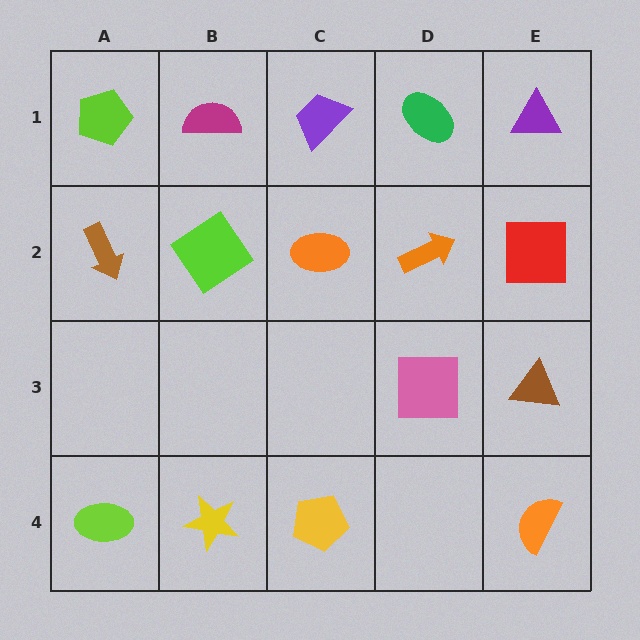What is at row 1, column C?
A purple trapezoid.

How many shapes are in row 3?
2 shapes.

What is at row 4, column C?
A yellow pentagon.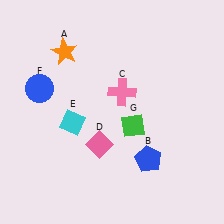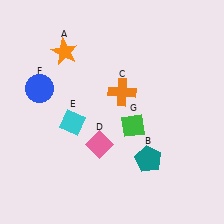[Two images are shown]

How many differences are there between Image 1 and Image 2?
There are 2 differences between the two images.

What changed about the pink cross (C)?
In Image 1, C is pink. In Image 2, it changed to orange.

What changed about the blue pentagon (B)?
In Image 1, B is blue. In Image 2, it changed to teal.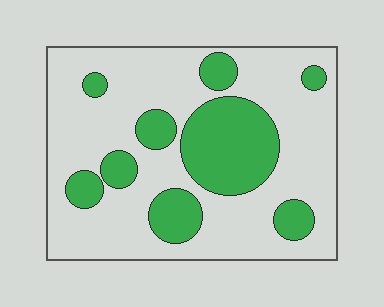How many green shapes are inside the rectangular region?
9.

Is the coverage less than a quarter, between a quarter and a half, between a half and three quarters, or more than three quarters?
Between a quarter and a half.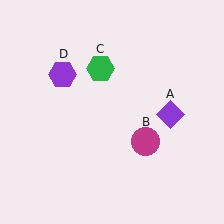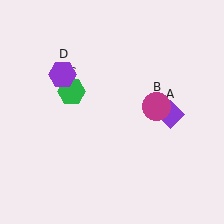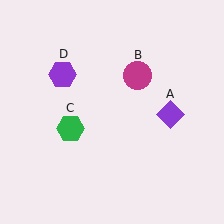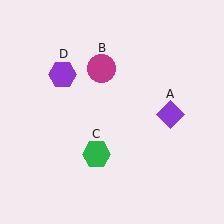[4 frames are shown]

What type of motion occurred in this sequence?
The magenta circle (object B), green hexagon (object C) rotated counterclockwise around the center of the scene.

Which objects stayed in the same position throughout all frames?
Purple diamond (object A) and purple hexagon (object D) remained stationary.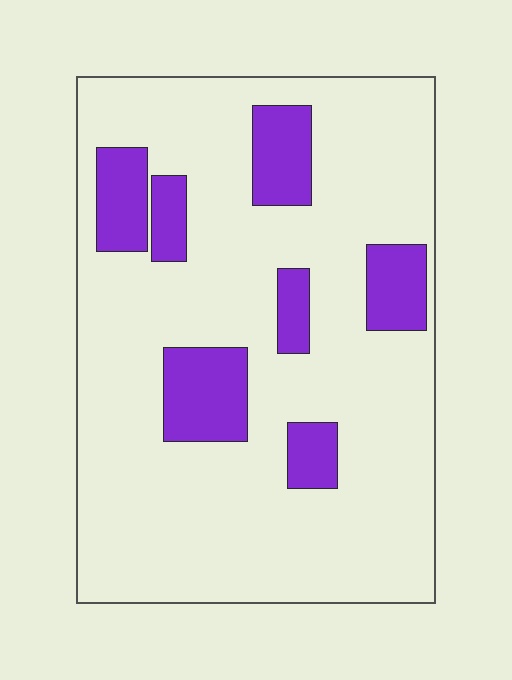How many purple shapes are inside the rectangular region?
7.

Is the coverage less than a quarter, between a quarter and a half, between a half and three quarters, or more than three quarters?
Less than a quarter.